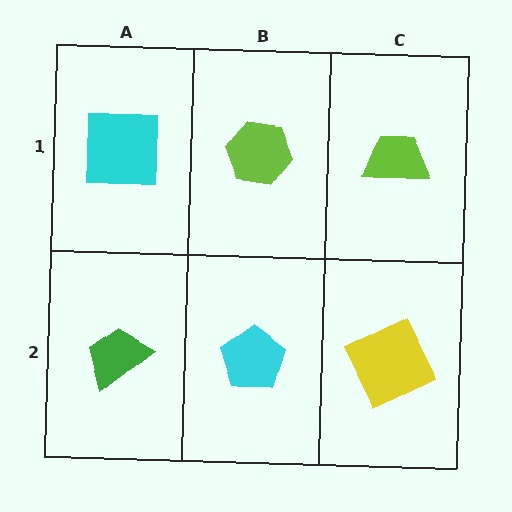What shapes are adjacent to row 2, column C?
A lime trapezoid (row 1, column C), a cyan pentagon (row 2, column B).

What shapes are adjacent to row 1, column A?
A green trapezoid (row 2, column A), a lime hexagon (row 1, column B).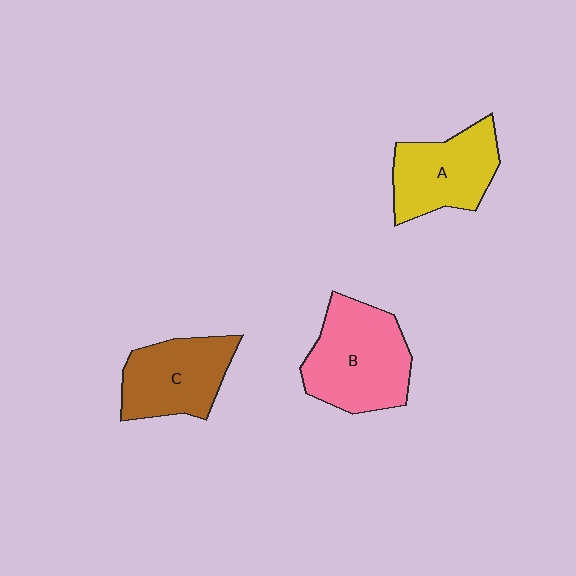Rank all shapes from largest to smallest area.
From largest to smallest: B (pink), A (yellow), C (brown).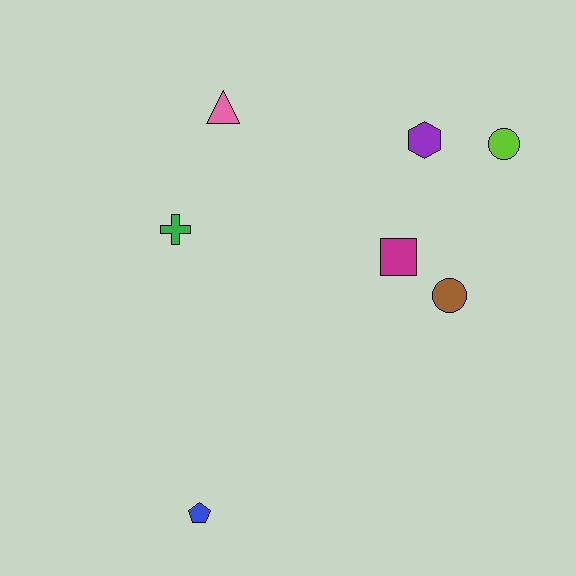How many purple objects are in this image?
There is 1 purple object.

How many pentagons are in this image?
There is 1 pentagon.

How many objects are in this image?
There are 7 objects.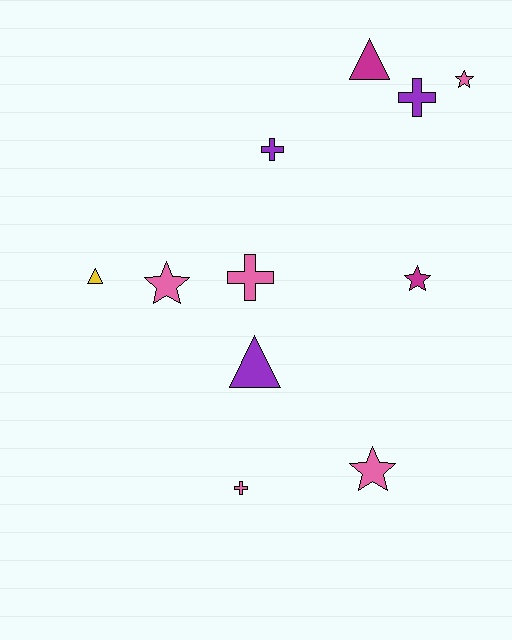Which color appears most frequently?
Pink, with 5 objects.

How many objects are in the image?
There are 11 objects.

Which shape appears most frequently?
Cross, with 4 objects.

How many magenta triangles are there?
There is 1 magenta triangle.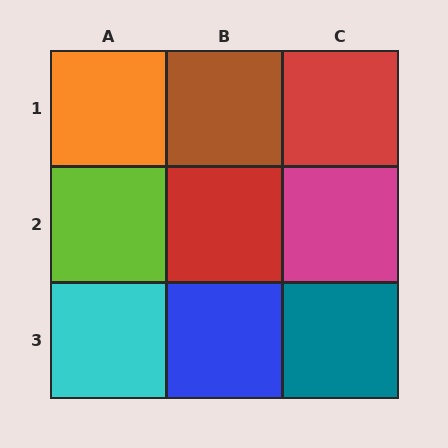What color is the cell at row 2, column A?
Lime.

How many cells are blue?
1 cell is blue.